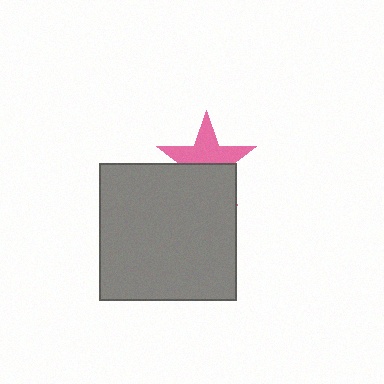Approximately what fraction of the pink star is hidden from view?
Roughly 44% of the pink star is hidden behind the gray square.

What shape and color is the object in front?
The object in front is a gray square.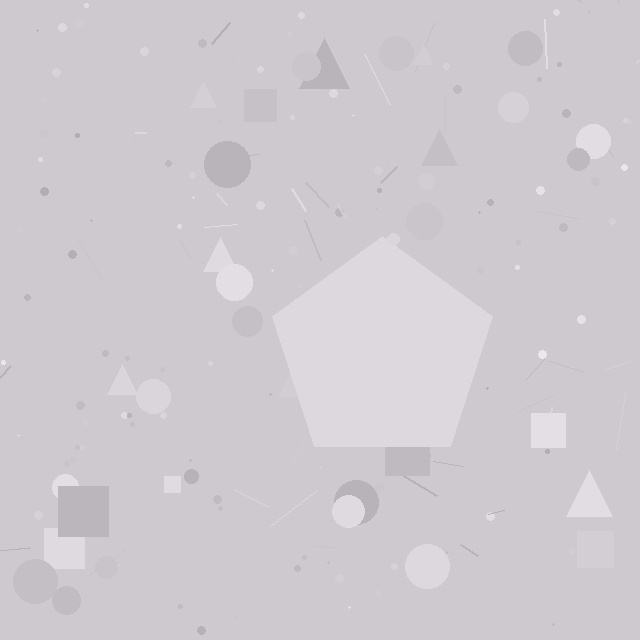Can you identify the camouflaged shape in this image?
The camouflaged shape is a pentagon.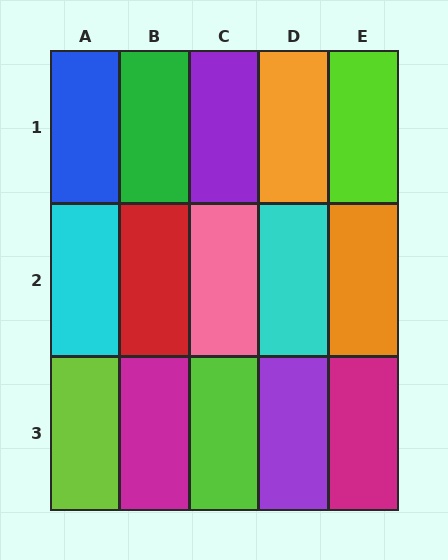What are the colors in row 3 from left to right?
Lime, magenta, lime, purple, magenta.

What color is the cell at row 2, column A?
Cyan.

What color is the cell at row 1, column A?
Blue.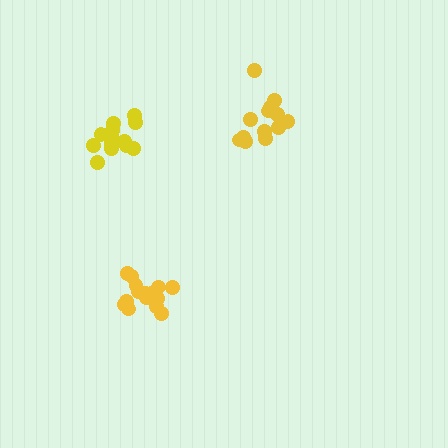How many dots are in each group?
Group 1: 13 dots, Group 2: 13 dots, Group 3: 16 dots (42 total).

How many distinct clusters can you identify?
There are 3 distinct clusters.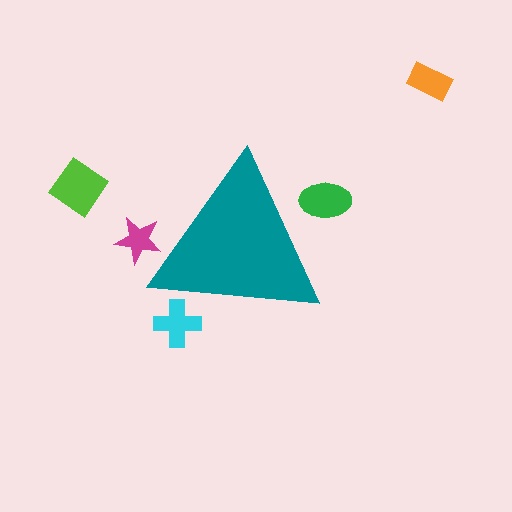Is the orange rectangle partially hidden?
No, the orange rectangle is fully visible.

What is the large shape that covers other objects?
A teal triangle.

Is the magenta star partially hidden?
Yes, the magenta star is partially hidden behind the teal triangle.